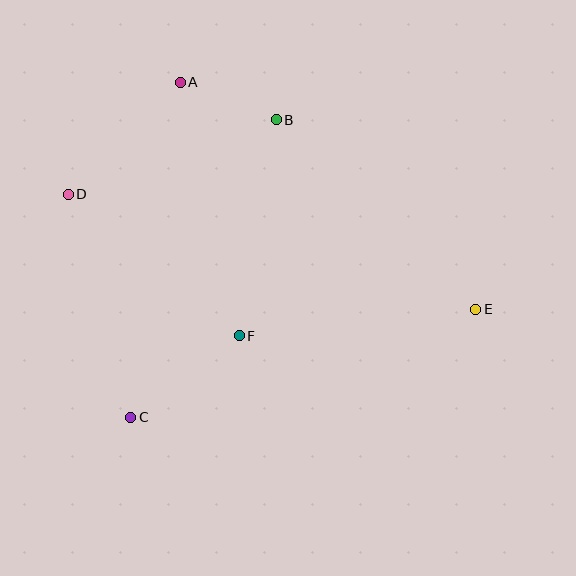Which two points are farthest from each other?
Points D and E are farthest from each other.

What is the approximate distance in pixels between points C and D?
The distance between C and D is approximately 232 pixels.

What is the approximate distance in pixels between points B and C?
The distance between B and C is approximately 331 pixels.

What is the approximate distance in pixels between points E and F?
The distance between E and F is approximately 238 pixels.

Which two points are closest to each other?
Points A and B are closest to each other.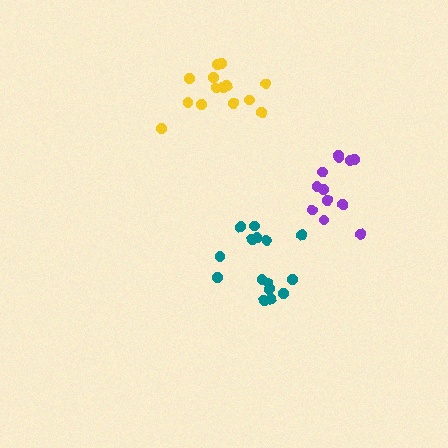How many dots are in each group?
Group 1: 15 dots, Group 2: 14 dots, Group 3: 12 dots (41 total).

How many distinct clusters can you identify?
There are 3 distinct clusters.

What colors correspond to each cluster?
The clusters are colored: teal, yellow, purple.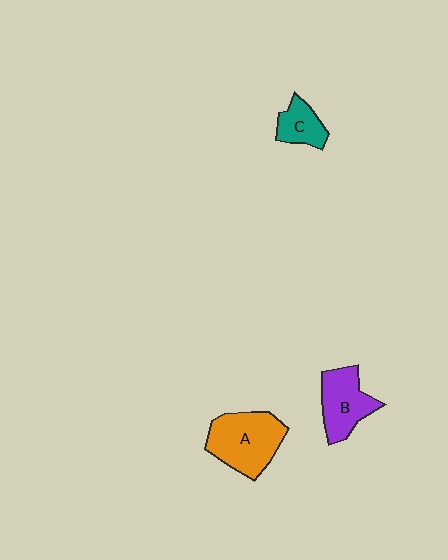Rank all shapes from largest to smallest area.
From largest to smallest: A (orange), B (purple), C (teal).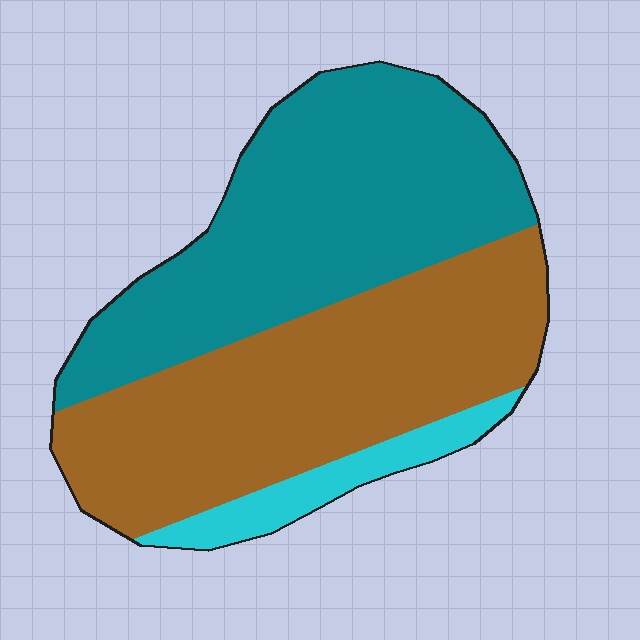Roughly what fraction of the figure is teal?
Teal covers about 45% of the figure.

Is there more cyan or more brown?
Brown.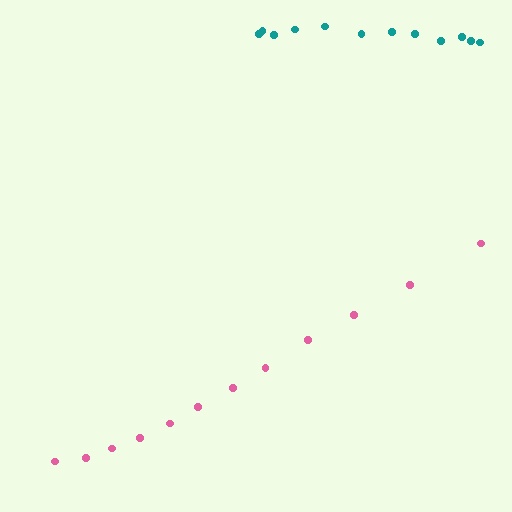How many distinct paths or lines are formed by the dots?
There are 2 distinct paths.